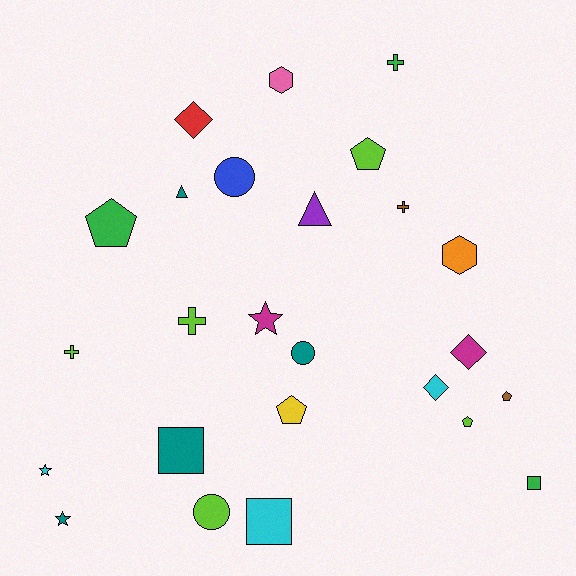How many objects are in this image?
There are 25 objects.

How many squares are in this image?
There are 3 squares.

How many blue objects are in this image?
There is 1 blue object.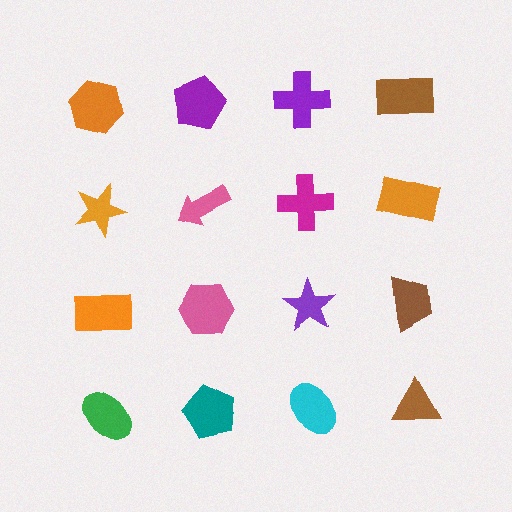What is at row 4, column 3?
A cyan ellipse.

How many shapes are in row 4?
4 shapes.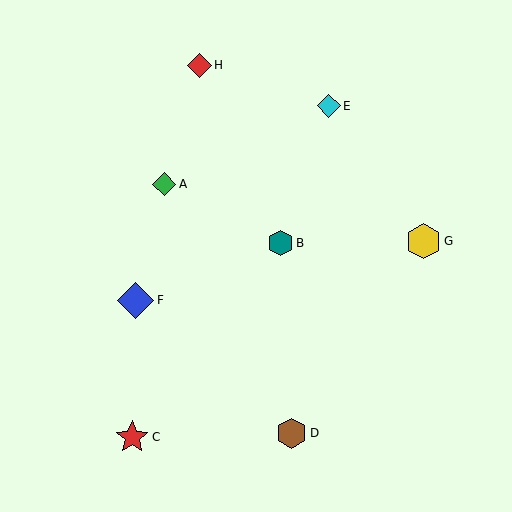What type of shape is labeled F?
Shape F is a blue diamond.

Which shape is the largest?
The blue diamond (labeled F) is the largest.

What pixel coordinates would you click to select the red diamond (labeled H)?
Click at (199, 65) to select the red diamond H.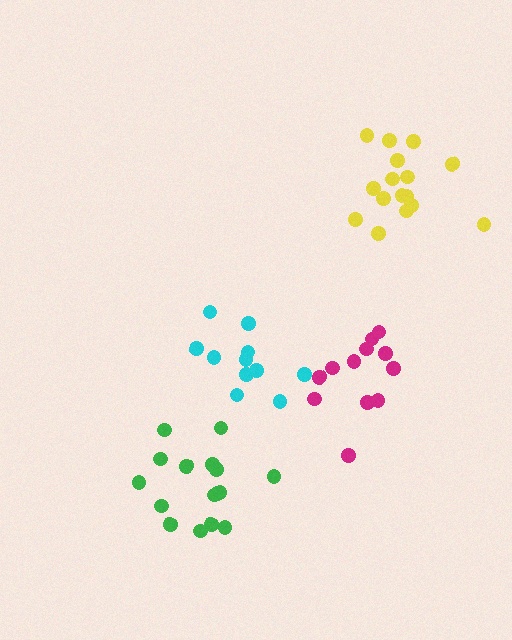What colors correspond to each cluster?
The clusters are colored: cyan, green, magenta, yellow.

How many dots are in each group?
Group 1: 11 dots, Group 2: 16 dots, Group 3: 12 dots, Group 4: 16 dots (55 total).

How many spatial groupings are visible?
There are 4 spatial groupings.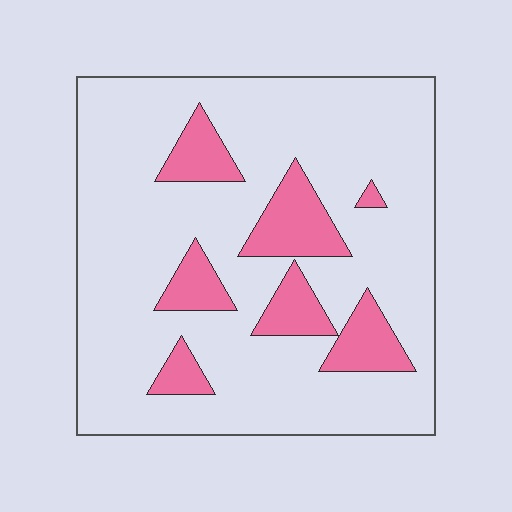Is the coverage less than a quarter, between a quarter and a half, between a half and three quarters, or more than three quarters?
Less than a quarter.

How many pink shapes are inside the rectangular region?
7.